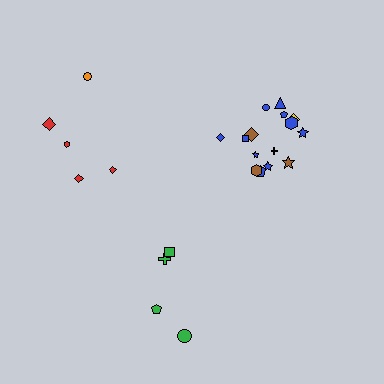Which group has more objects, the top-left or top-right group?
The top-right group.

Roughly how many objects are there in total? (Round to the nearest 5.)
Roughly 25 objects in total.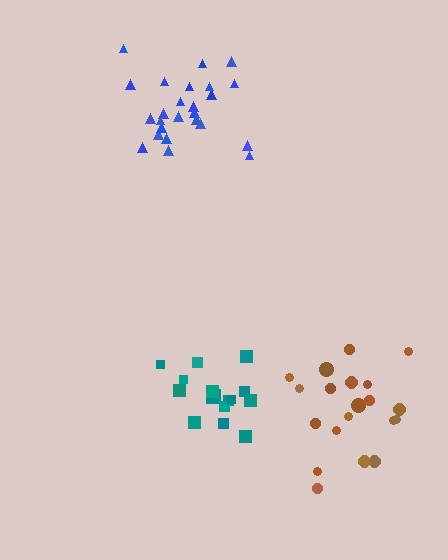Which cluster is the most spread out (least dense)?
Brown.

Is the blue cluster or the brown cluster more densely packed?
Blue.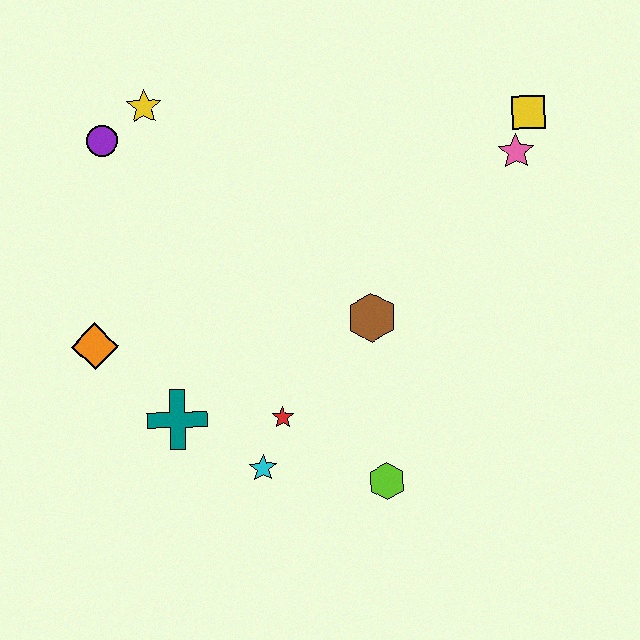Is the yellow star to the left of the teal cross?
Yes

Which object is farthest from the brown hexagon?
The purple circle is farthest from the brown hexagon.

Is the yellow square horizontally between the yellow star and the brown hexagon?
No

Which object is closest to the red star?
The cyan star is closest to the red star.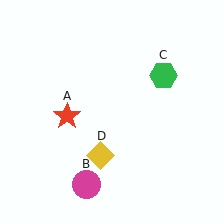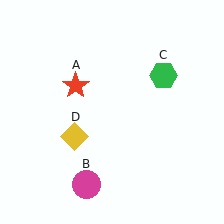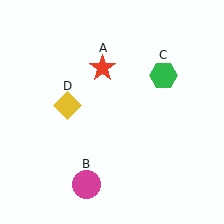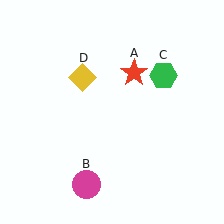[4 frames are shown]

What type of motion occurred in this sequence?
The red star (object A), yellow diamond (object D) rotated clockwise around the center of the scene.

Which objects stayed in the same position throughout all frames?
Magenta circle (object B) and green hexagon (object C) remained stationary.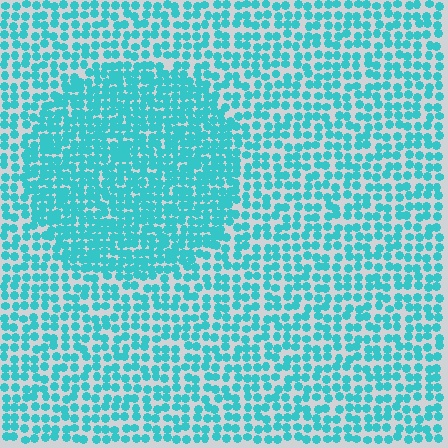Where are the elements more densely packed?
The elements are more densely packed inside the circle boundary.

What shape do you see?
I see a circle.